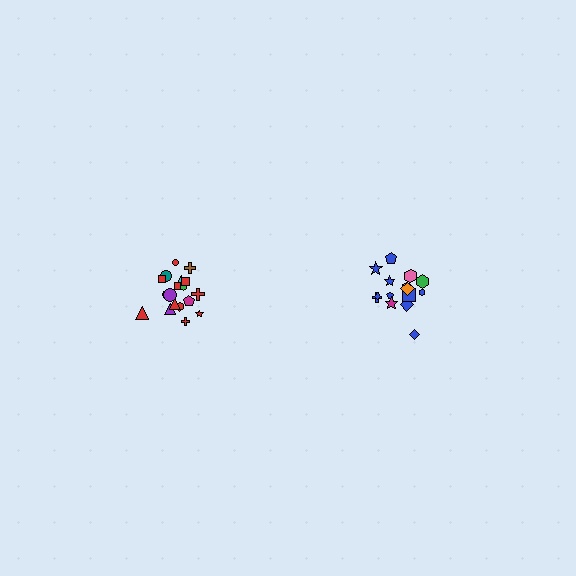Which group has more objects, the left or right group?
The left group.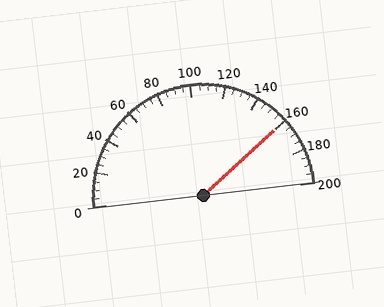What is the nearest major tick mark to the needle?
The nearest major tick mark is 160.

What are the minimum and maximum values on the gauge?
The gauge ranges from 0 to 200.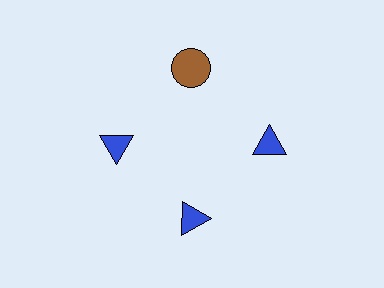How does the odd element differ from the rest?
It differs in both color (brown instead of blue) and shape (circle instead of triangle).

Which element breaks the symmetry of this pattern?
The brown circle at roughly the 12 o'clock position breaks the symmetry. All other shapes are blue triangles.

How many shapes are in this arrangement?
There are 4 shapes arranged in a ring pattern.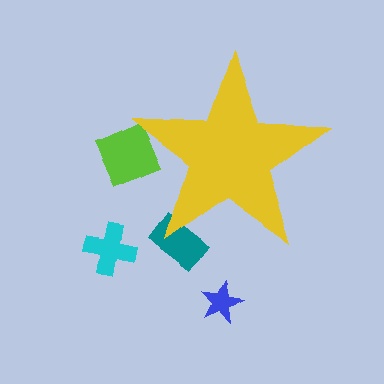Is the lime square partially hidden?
Yes, the lime square is partially hidden behind the yellow star.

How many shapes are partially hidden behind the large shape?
2 shapes are partially hidden.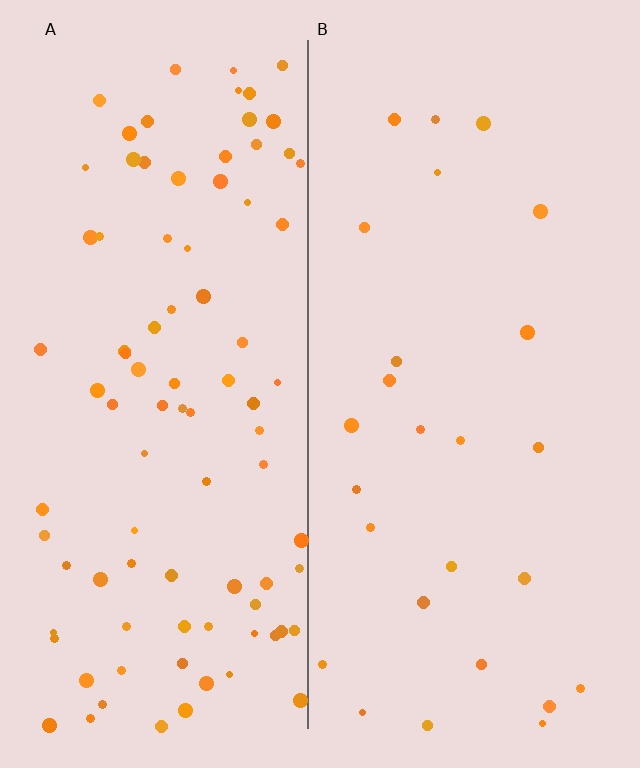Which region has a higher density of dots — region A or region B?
A (the left).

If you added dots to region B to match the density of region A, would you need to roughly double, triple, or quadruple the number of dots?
Approximately triple.